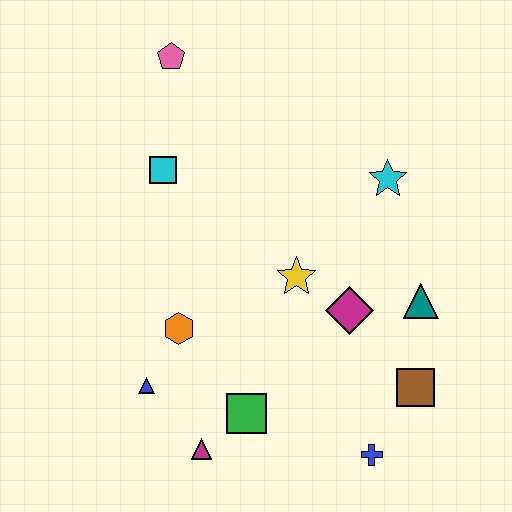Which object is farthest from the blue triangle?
The pink pentagon is farthest from the blue triangle.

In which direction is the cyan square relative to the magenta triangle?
The cyan square is above the magenta triangle.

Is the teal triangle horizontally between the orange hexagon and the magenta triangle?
No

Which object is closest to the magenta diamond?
The yellow star is closest to the magenta diamond.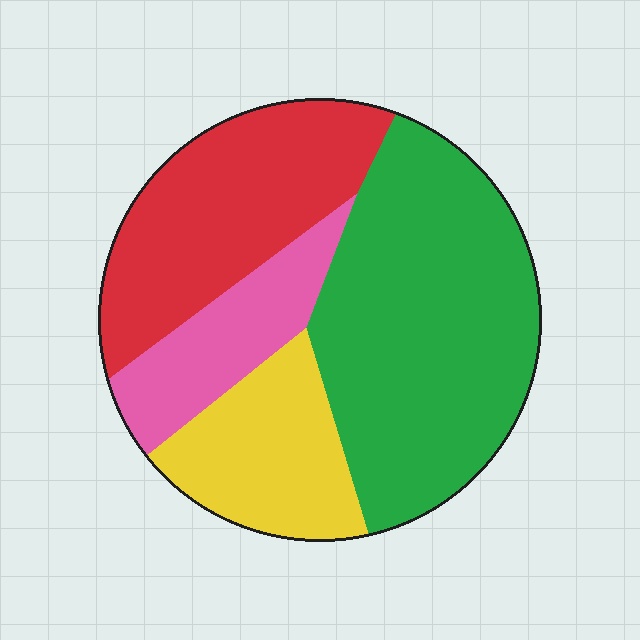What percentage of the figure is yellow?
Yellow covers around 15% of the figure.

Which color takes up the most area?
Green, at roughly 45%.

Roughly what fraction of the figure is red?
Red covers about 25% of the figure.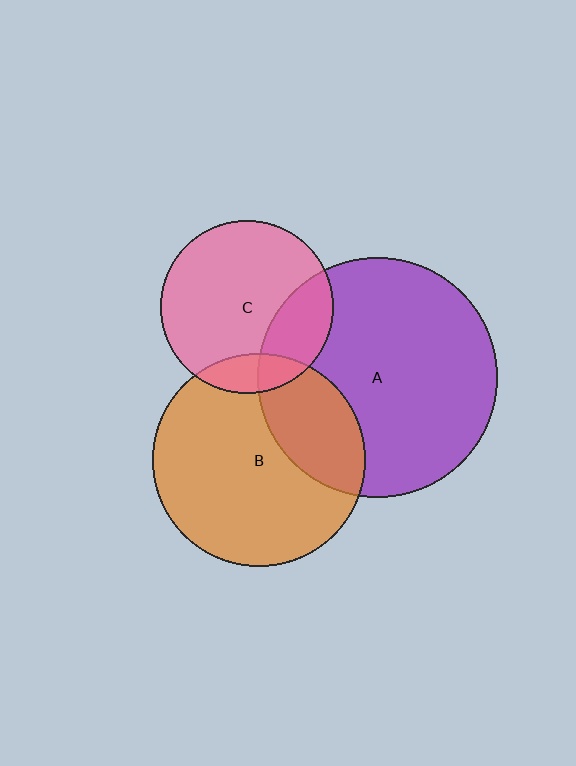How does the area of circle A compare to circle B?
Approximately 1.3 times.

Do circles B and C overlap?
Yes.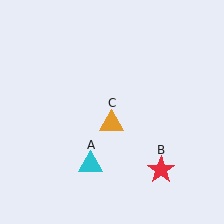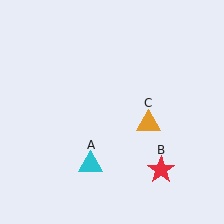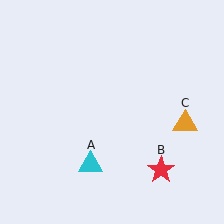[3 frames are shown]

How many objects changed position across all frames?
1 object changed position: orange triangle (object C).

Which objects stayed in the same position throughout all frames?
Cyan triangle (object A) and red star (object B) remained stationary.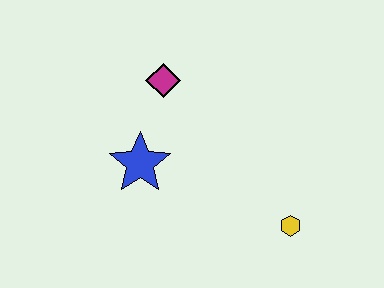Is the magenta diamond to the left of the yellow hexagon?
Yes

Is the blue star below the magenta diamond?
Yes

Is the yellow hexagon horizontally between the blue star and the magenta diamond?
No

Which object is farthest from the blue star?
The yellow hexagon is farthest from the blue star.